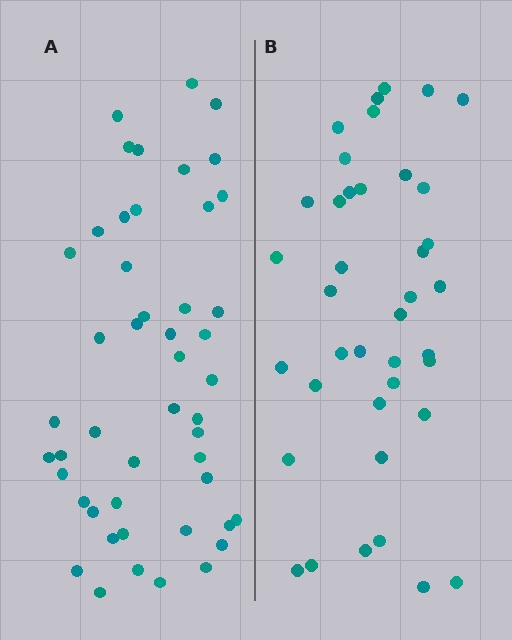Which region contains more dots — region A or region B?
Region A (the left region) has more dots.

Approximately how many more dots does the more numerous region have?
Region A has roughly 8 or so more dots than region B.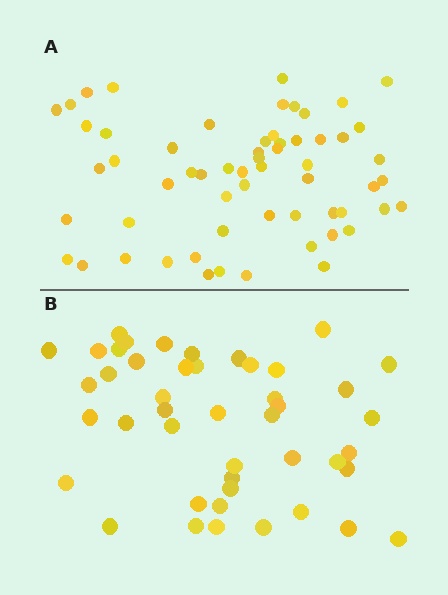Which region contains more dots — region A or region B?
Region A (the top region) has more dots.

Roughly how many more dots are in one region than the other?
Region A has approximately 15 more dots than region B.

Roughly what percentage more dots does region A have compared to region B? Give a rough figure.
About 35% more.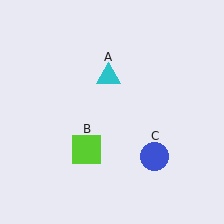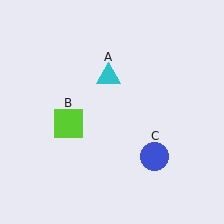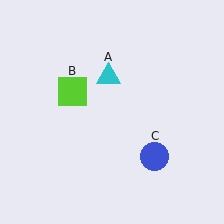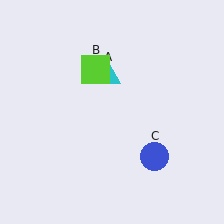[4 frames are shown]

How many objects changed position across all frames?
1 object changed position: lime square (object B).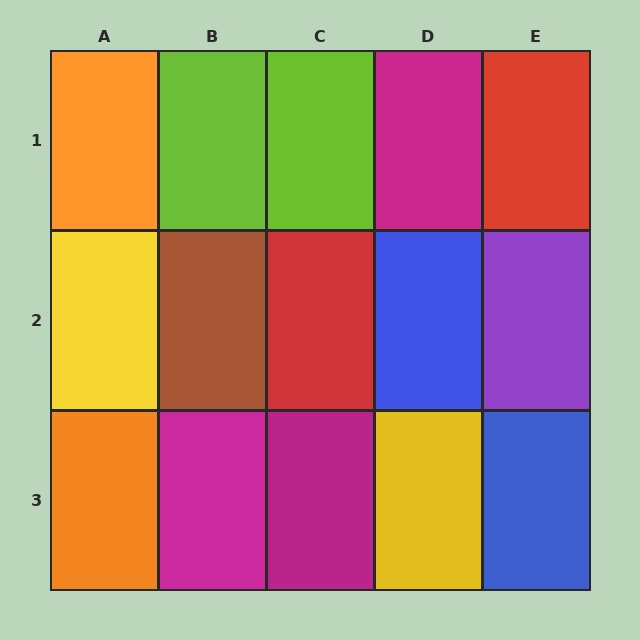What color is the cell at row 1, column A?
Orange.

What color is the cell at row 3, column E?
Blue.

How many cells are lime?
2 cells are lime.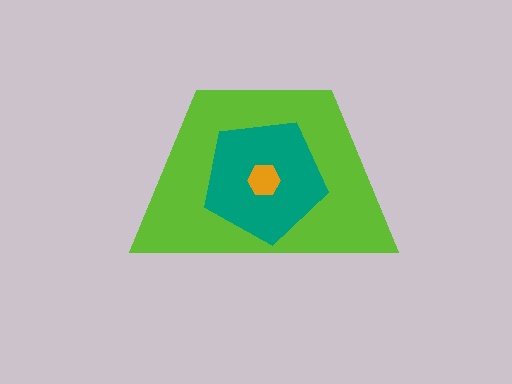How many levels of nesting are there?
3.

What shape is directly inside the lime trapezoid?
The teal pentagon.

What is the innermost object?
The orange hexagon.